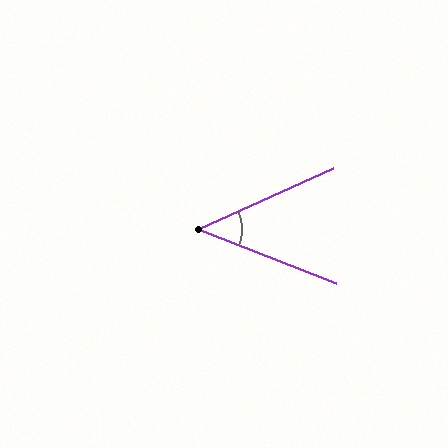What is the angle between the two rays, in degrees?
Approximately 46 degrees.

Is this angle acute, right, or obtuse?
It is acute.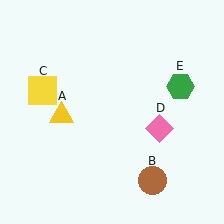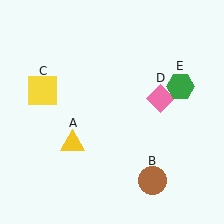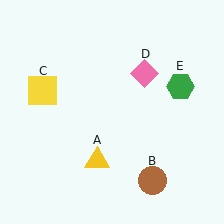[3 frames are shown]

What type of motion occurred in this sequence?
The yellow triangle (object A), pink diamond (object D) rotated counterclockwise around the center of the scene.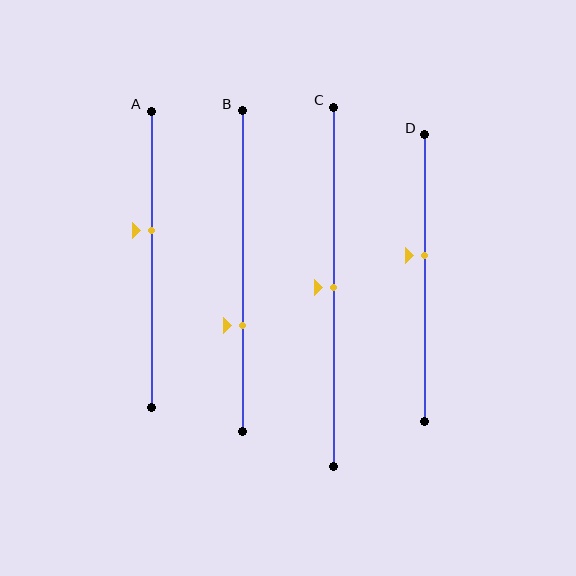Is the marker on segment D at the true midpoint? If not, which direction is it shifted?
No, the marker on segment D is shifted upward by about 8% of the segment length.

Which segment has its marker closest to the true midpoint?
Segment C has its marker closest to the true midpoint.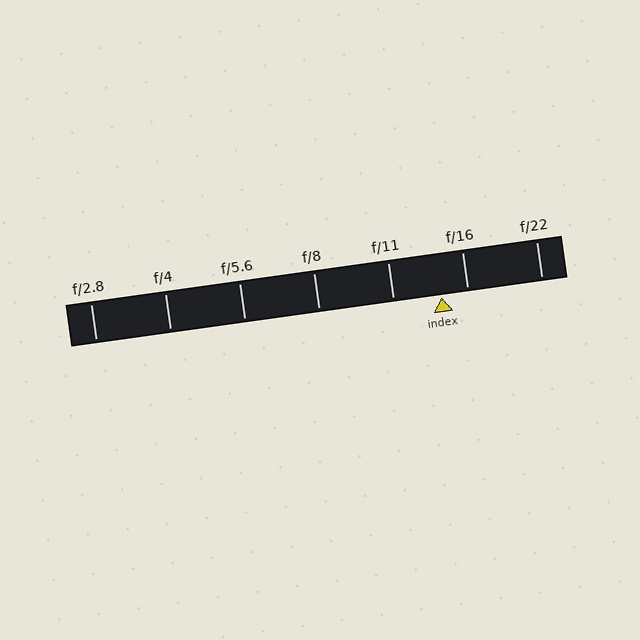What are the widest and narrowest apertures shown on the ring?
The widest aperture shown is f/2.8 and the narrowest is f/22.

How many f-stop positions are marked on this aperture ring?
There are 7 f-stop positions marked.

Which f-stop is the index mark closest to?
The index mark is closest to f/16.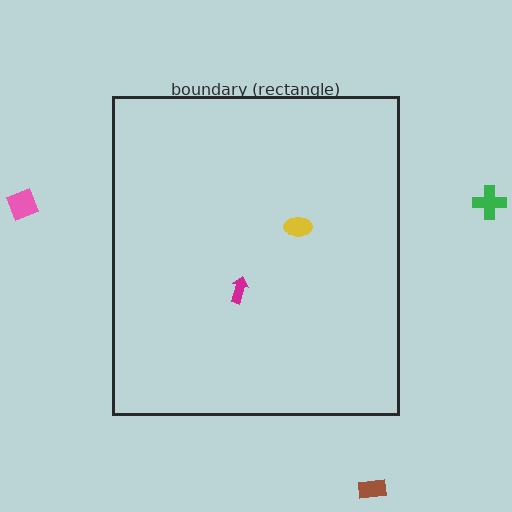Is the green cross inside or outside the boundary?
Outside.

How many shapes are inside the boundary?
2 inside, 3 outside.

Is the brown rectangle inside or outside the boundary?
Outside.